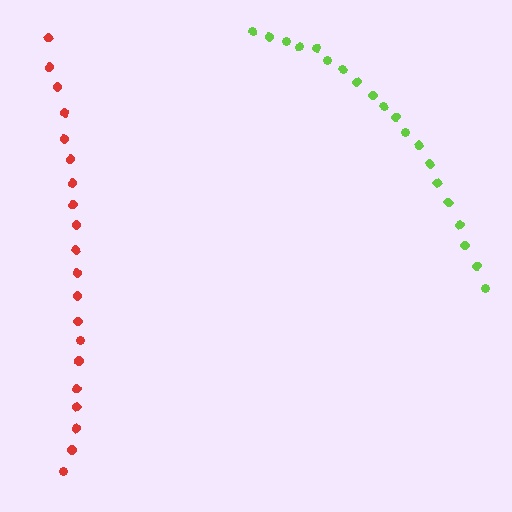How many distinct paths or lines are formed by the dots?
There are 2 distinct paths.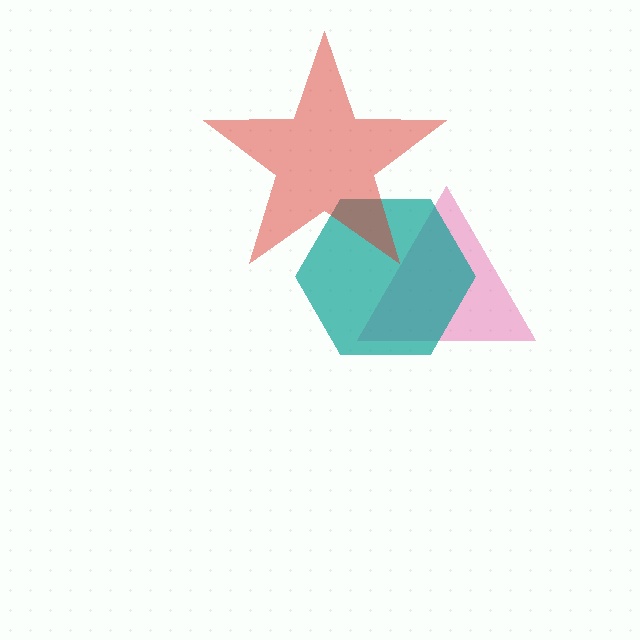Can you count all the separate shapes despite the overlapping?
Yes, there are 3 separate shapes.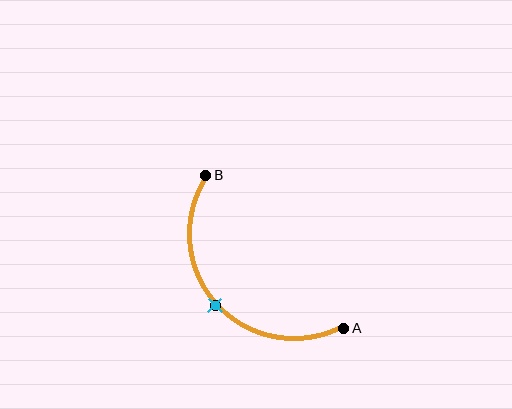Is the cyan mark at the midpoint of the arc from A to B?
Yes. The cyan mark lies on the arc at equal arc-length from both A and B — it is the arc midpoint.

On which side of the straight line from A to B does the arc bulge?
The arc bulges below and to the left of the straight line connecting A and B.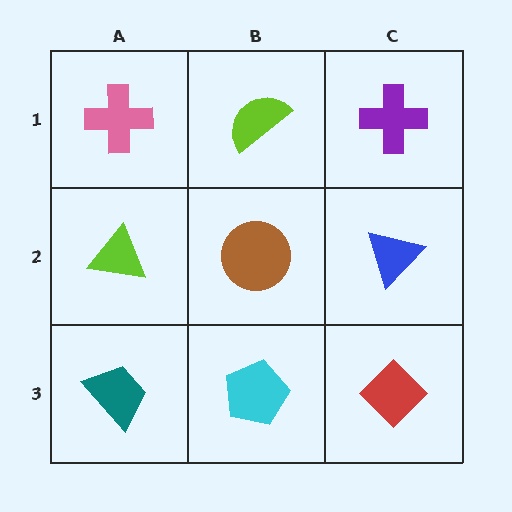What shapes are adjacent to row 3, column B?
A brown circle (row 2, column B), a teal trapezoid (row 3, column A), a red diamond (row 3, column C).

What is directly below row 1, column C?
A blue triangle.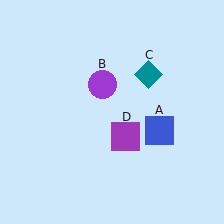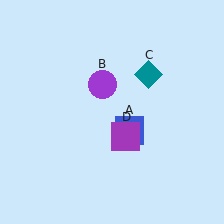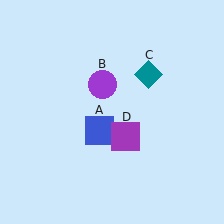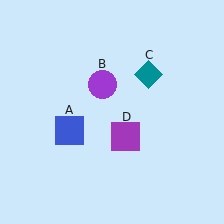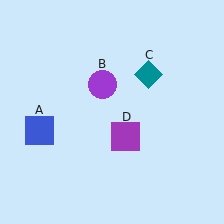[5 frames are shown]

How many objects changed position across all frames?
1 object changed position: blue square (object A).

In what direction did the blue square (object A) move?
The blue square (object A) moved left.